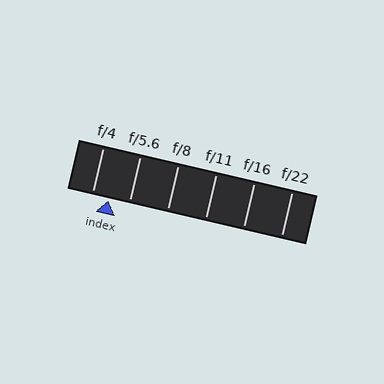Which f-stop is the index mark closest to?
The index mark is closest to f/4.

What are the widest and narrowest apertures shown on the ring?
The widest aperture shown is f/4 and the narrowest is f/22.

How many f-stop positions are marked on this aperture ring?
There are 6 f-stop positions marked.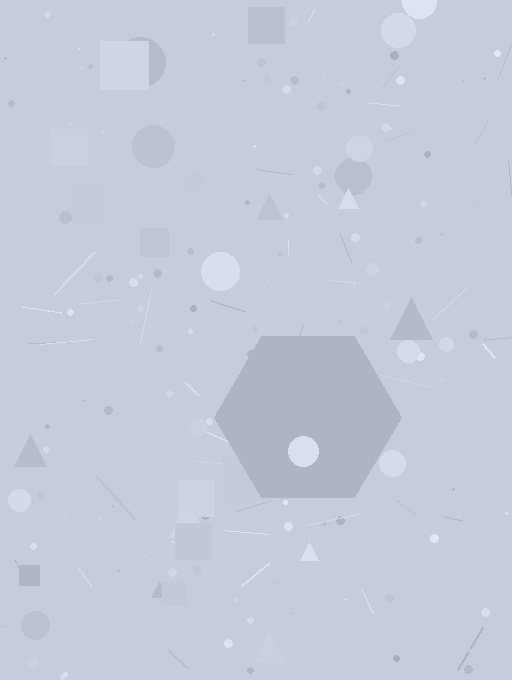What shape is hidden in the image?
A hexagon is hidden in the image.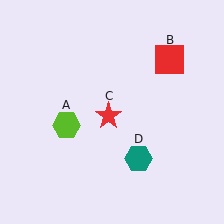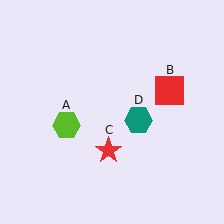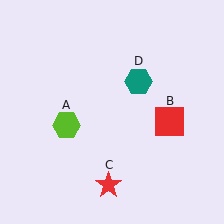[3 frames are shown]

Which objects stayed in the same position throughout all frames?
Lime hexagon (object A) remained stationary.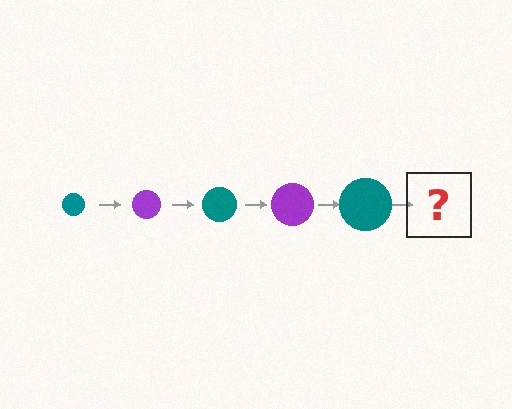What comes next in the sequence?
The next element should be a purple circle, larger than the previous one.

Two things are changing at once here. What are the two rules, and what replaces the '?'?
The two rules are that the circle grows larger each step and the color cycles through teal and purple. The '?' should be a purple circle, larger than the previous one.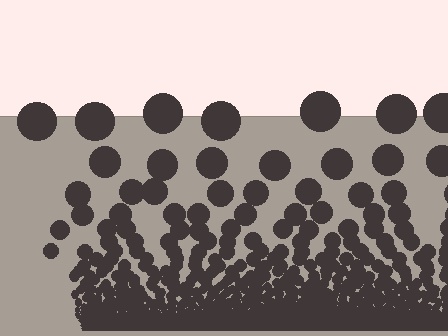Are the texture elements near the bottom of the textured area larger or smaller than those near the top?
Smaller. The gradient is inverted — elements near the bottom are smaller and denser.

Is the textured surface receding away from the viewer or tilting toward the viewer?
The surface appears to tilt toward the viewer. Texture elements get larger and sparser toward the top.